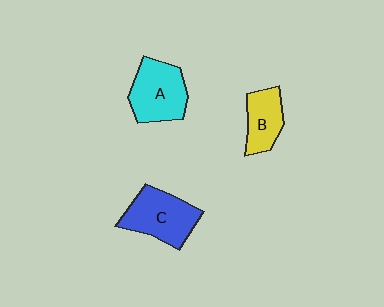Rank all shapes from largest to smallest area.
From largest to smallest: C (blue), A (cyan), B (yellow).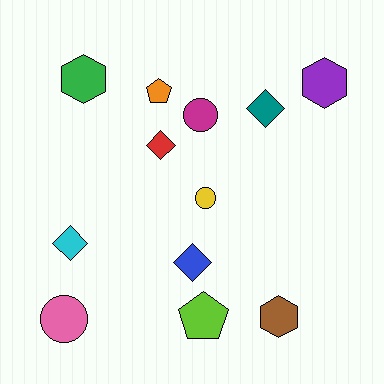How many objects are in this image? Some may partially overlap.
There are 12 objects.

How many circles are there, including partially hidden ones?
There are 3 circles.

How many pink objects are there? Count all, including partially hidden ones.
There is 1 pink object.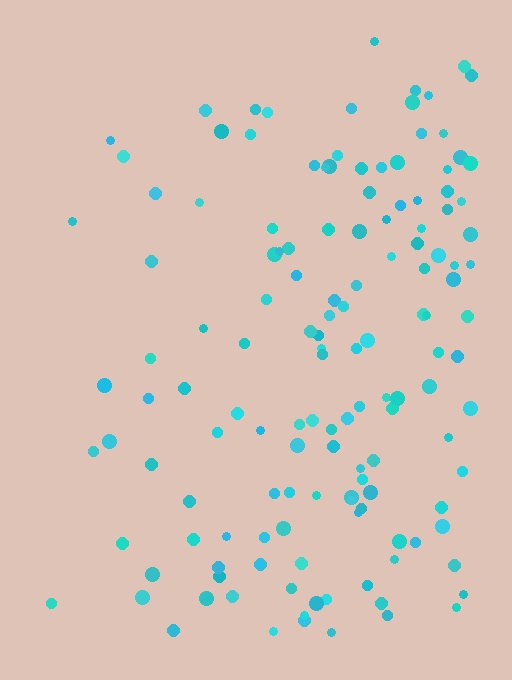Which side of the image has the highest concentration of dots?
The right.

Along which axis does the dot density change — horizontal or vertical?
Horizontal.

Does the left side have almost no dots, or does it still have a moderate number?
Still a moderate number, just noticeably fewer than the right.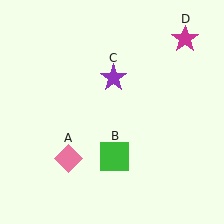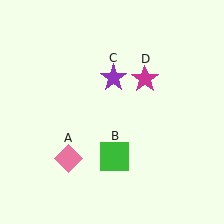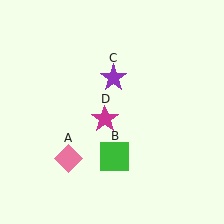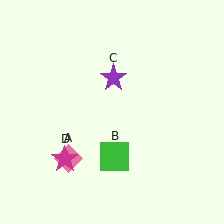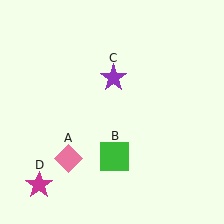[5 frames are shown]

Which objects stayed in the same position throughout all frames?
Pink diamond (object A) and green square (object B) and purple star (object C) remained stationary.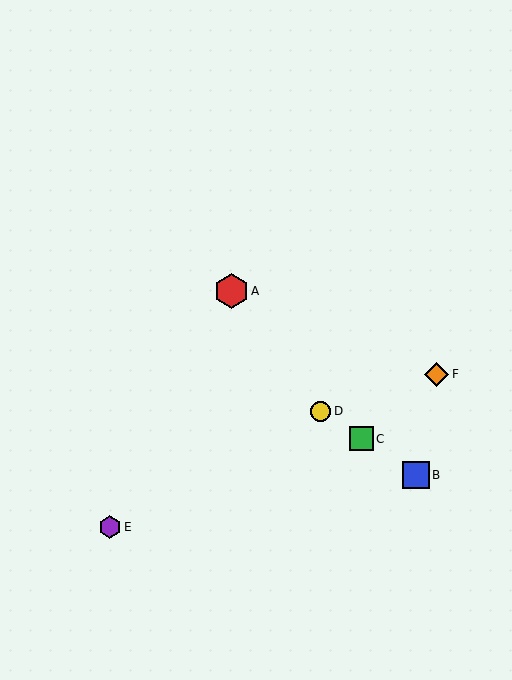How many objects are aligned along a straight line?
3 objects (B, C, D) are aligned along a straight line.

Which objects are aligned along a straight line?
Objects B, C, D are aligned along a straight line.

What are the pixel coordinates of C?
Object C is at (361, 439).